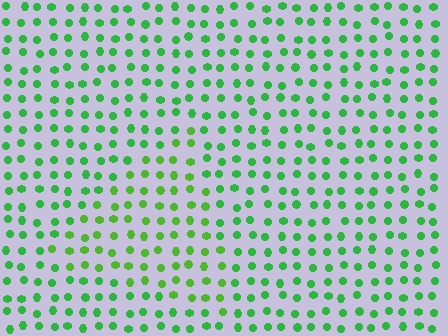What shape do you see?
I see a triangle.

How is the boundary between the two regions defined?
The boundary is defined purely by a slight shift in hue (about 22 degrees). Spacing, size, and orientation are identical on both sides.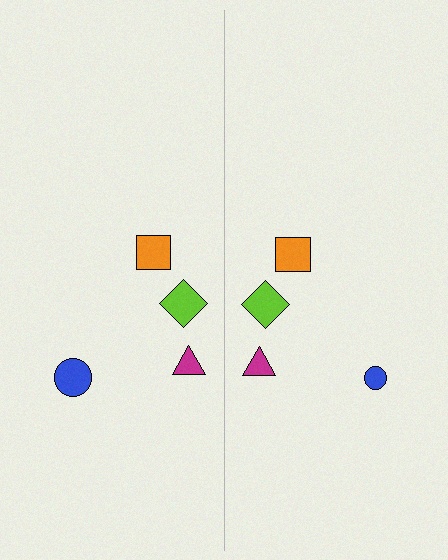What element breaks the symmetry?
The blue circle on the right side has a different size than its mirror counterpart.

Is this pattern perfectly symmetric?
No, the pattern is not perfectly symmetric. The blue circle on the right side has a different size than its mirror counterpart.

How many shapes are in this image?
There are 8 shapes in this image.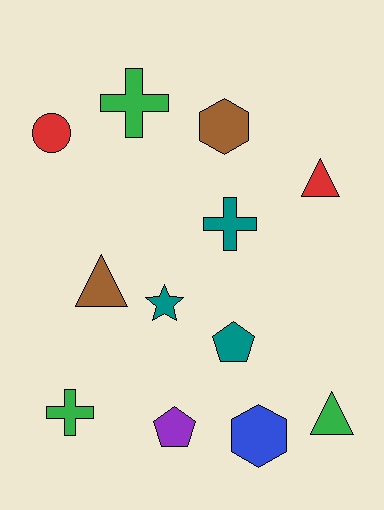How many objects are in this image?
There are 12 objects.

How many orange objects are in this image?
There are no orange objects.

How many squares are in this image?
There are no squares.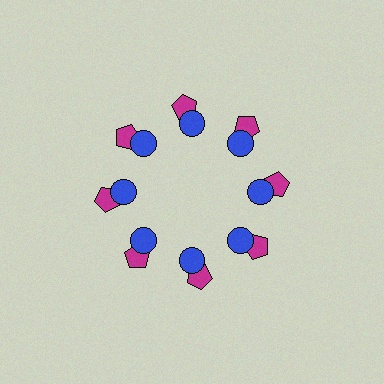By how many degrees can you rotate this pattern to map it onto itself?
The pattern maps onto itself every 45 degrees of rotation.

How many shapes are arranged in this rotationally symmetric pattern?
There are 16 shapes, arranged in 8 groups of 2.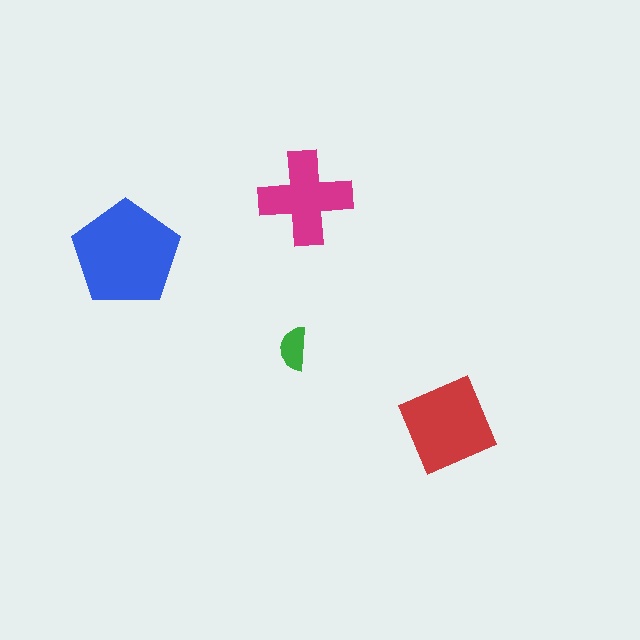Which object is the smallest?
The green semicircle.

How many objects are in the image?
There are 4 objects in the image.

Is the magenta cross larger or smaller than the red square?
Smaller.